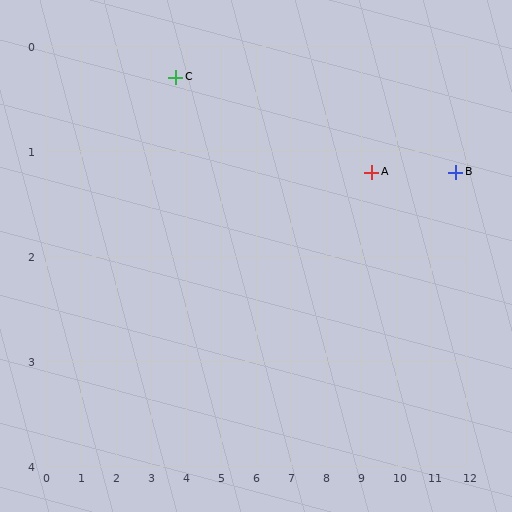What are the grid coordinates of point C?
Point C is at approximately (3.7, 0.3).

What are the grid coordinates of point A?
Point A is at approximately (9.3, 1.2).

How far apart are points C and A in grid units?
Points C and A are about 5.7 grid units apart.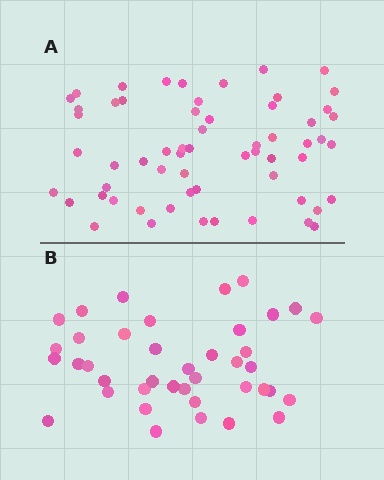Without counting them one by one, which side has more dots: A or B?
Region A (the top region) has more dots.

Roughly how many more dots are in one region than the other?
Region A has approximately 20 more dots than region B.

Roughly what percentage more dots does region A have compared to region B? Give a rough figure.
About 50% more.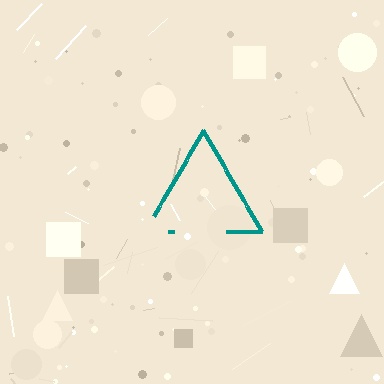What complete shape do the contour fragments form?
The contour fragments form a triangle.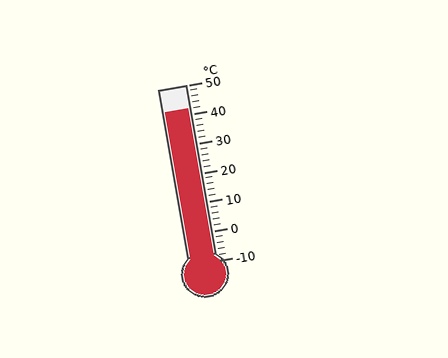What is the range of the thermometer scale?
The thermometer scale ranges from -10°C to 50°C.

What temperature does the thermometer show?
The thermometer shows approximately 42°C.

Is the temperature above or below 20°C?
The temperature is above 20°C.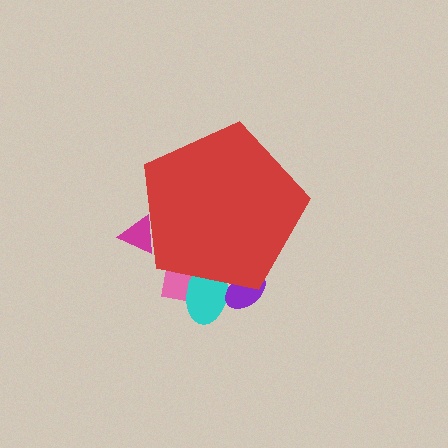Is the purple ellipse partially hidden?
Yes, the purple ellipse is partially hidden behind the red pentagon.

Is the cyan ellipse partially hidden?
Yes, the cyan ellipse is partially hidden behind the red pentagon.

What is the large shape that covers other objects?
A red pentagon.